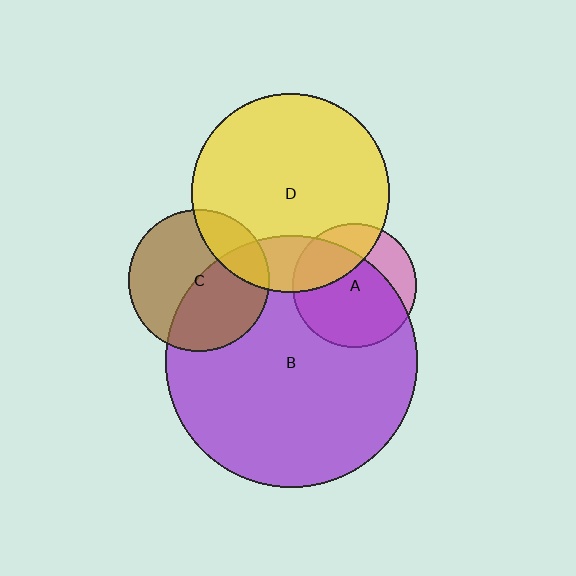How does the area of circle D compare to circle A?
Approximately 2.6 times.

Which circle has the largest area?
Circle B (purple).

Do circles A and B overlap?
Yes.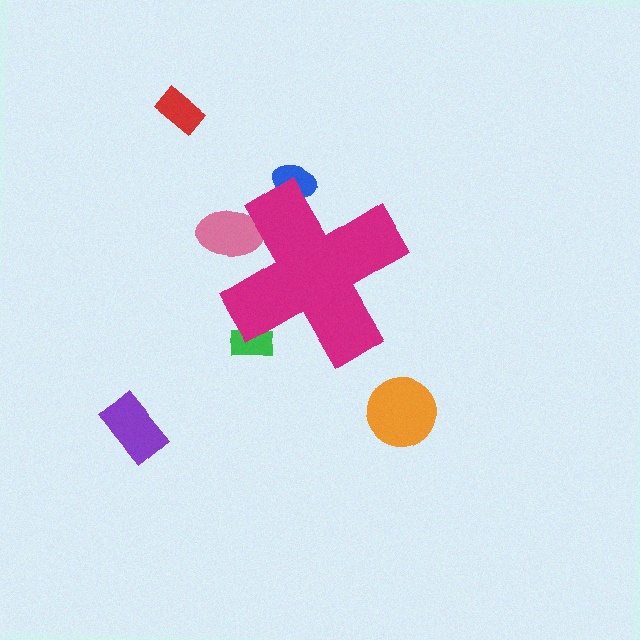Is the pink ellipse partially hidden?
Yes, the pink ellipse is partially hidden behind the magenta cross.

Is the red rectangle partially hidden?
No, the red rectangle is fully visible.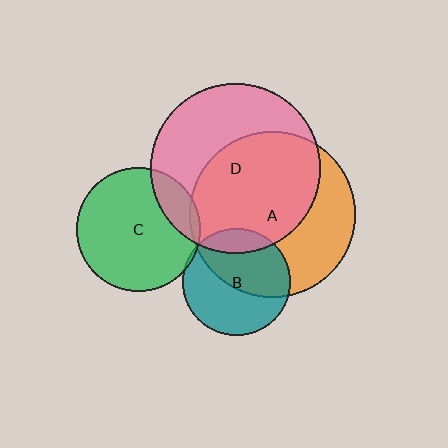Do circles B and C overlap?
Yes.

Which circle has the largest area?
Circle D (pink).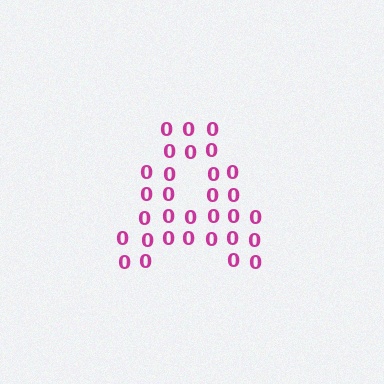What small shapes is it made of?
It is made of small digit 0's.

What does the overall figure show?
The overall figure shows the letter A.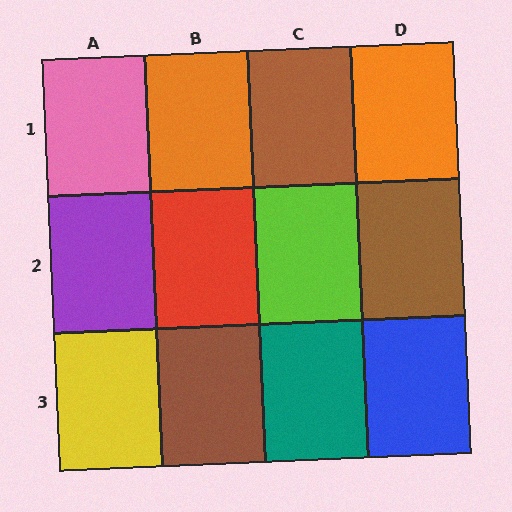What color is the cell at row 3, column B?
Brown.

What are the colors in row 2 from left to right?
Purple, red, lime, brown.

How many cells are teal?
1 cell is teal.